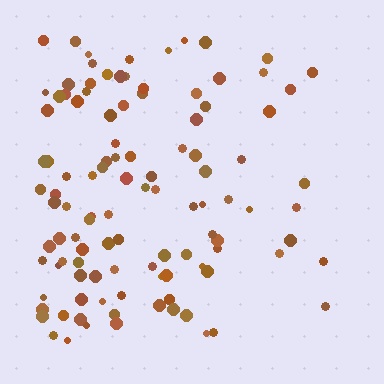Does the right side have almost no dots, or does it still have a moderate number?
Still a moderate number, just noticeably fewer than the left.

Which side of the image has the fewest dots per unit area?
The right.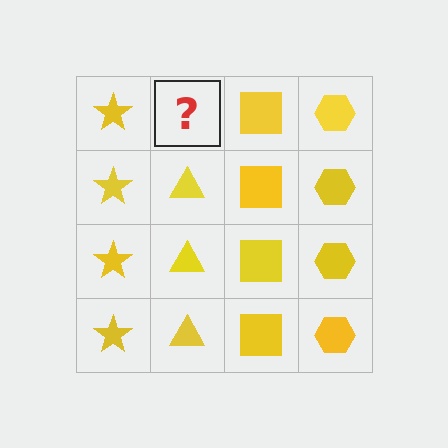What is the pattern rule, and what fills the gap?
The rule is that each column has a consistent shape. The gap should be filled with a yellow triangle.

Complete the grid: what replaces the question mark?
The question mark should be replaced with a yellow triangle.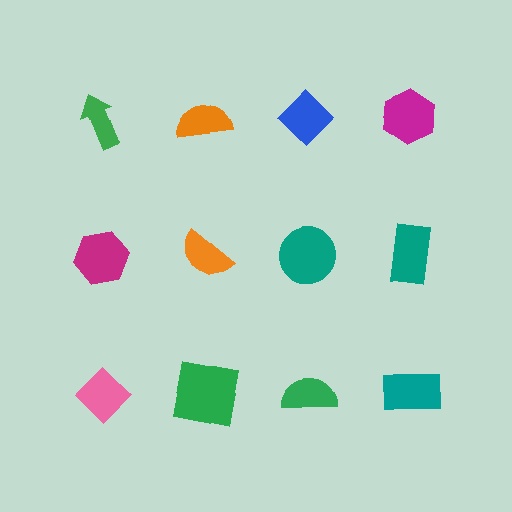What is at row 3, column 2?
A green square.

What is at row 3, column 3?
A green semicircle.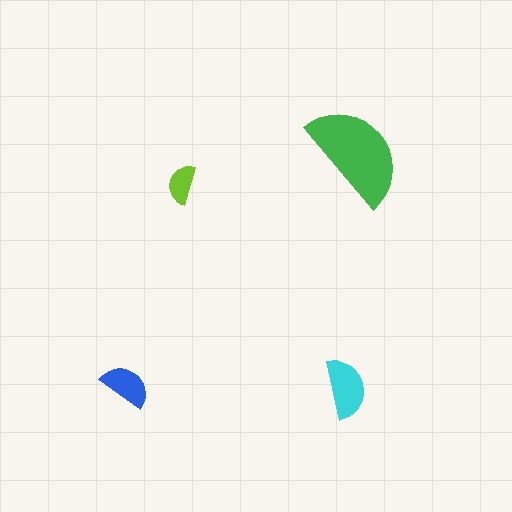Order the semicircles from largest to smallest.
the green one, the cyan one, the blue one, the lime one.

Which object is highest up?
The green semicircle is topmost.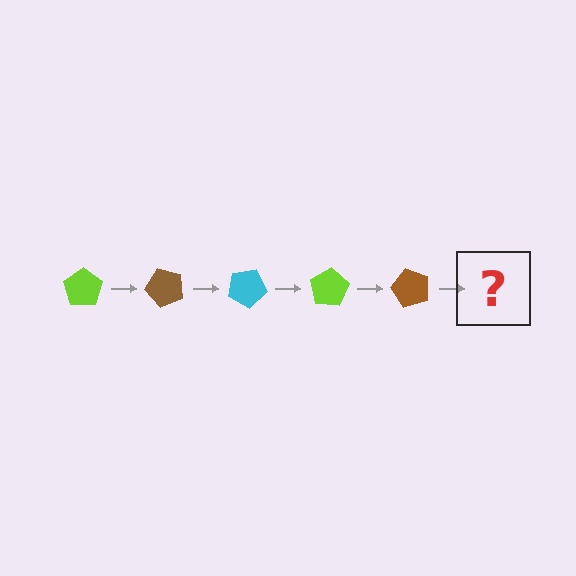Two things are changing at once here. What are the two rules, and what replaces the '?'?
The two rules are that it rotates 50 degrees each step and the color cycles through lime, brown, and cyan. The '?' should be a cyan pentagon, rotated 250 degrees from the start.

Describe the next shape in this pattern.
It should be a cyan pentagon, rotated 250 degrees from the start.